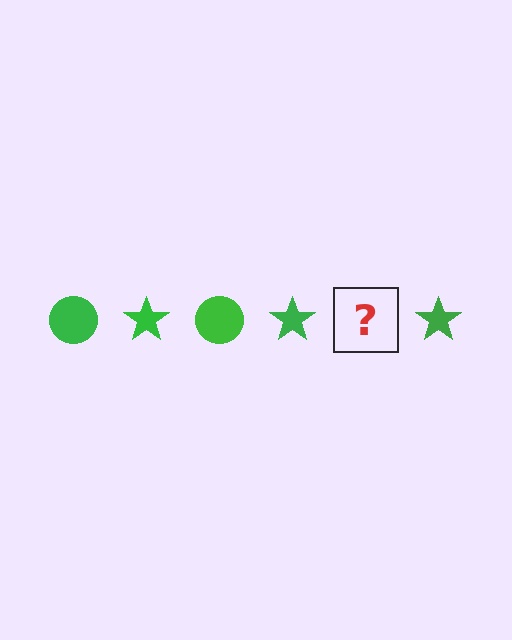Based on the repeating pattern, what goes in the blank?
The blank should be a green circle.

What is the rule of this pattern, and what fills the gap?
The rule is that the pattern cycles through circle, star shapes in green. The gap should be filled with a green circle.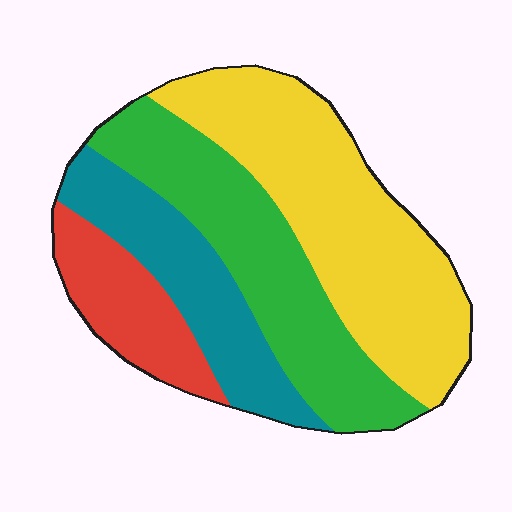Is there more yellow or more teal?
Yellow.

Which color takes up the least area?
Red, at roughly 15%.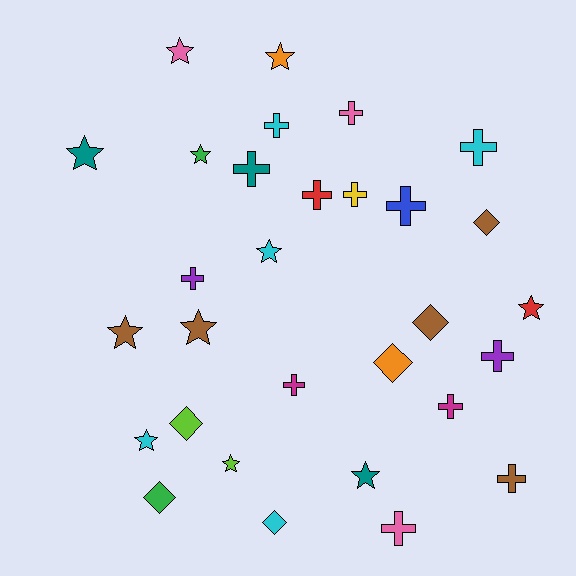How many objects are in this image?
There are 30 objects.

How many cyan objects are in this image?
There are 5 cyan objects.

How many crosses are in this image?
There are 13 crosses.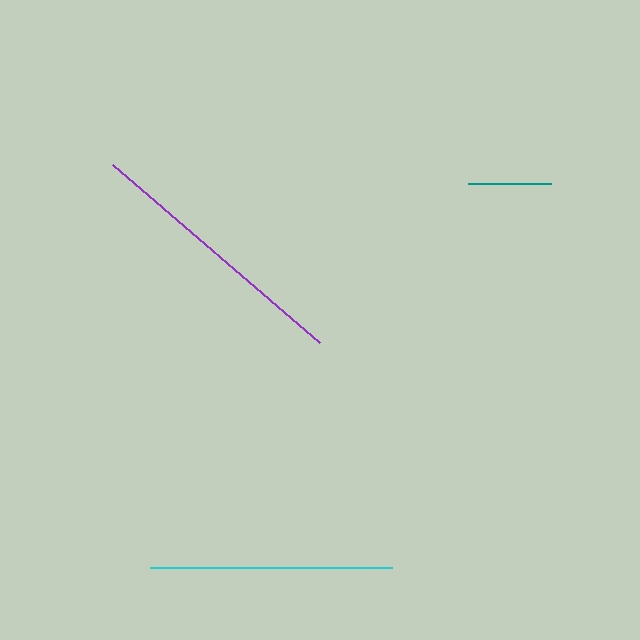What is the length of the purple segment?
The purple segment is approximately 273 pixels long.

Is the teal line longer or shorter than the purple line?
The purple line is longer than the teal line.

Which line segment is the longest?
The purple line is the longest at approximately 273 pixels.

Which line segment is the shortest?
The teal line is the shortest at approximately 83 pixels.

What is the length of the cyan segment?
The cyan segment is approximately 242 pixels long.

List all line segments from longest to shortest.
From longest to shortest: purple, cyan, teal.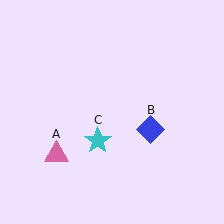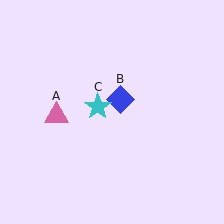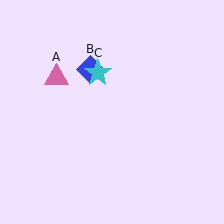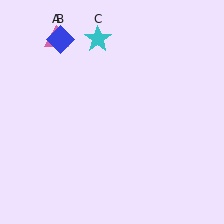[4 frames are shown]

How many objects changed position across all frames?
3 objects changed position: pink triangle (object A), blue diamond (object B), cyan star (object C).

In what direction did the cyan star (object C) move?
The cyan star (object C) moved up.